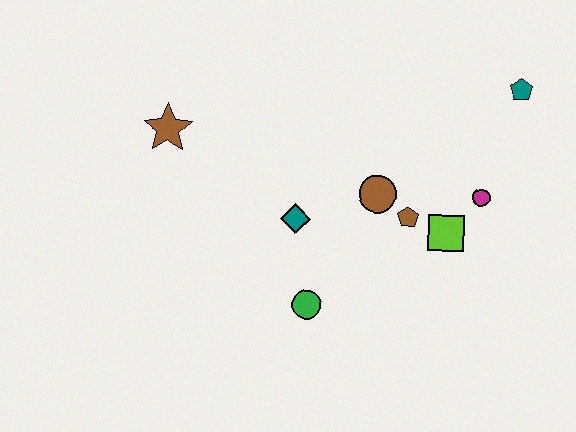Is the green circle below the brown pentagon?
Yes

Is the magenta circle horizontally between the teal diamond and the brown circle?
No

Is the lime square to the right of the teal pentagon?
No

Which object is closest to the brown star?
The teal diamond is closest to the brown star.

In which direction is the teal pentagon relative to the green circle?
The teal pentagon is above the green circle.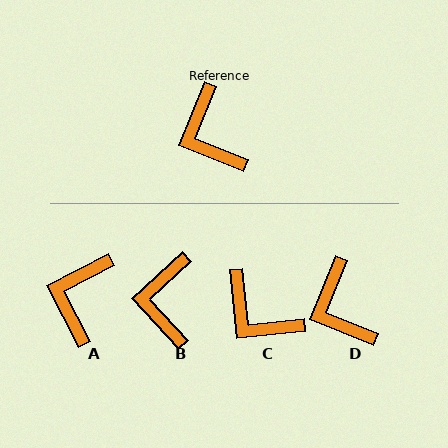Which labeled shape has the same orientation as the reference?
D.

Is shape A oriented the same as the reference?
No, it is off by about 41 degrees.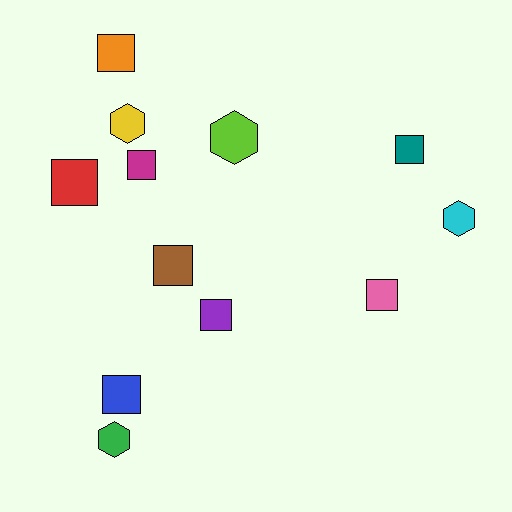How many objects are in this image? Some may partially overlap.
There are 12 objects.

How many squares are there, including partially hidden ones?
There are 8 squares.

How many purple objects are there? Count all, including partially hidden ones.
There is 1 purple object.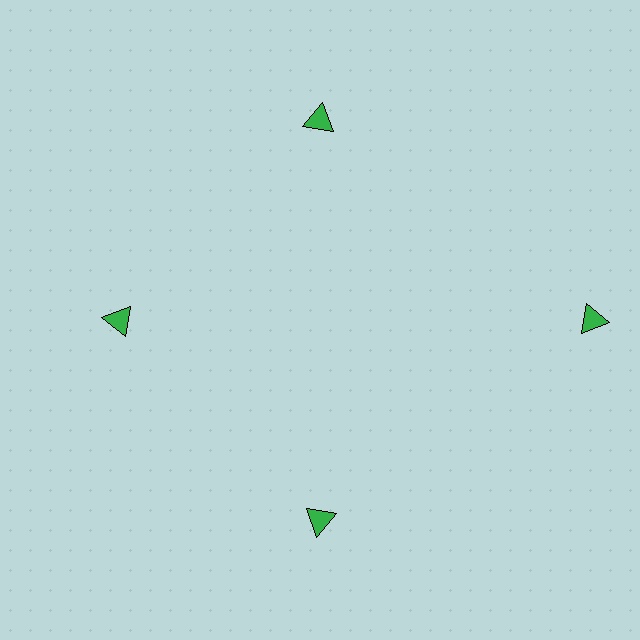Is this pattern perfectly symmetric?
No. The 4 green triangles are arranged in a ring, but one element near the 3 o'clock position is pushed outward from the center, breaking the 4-fold rotational symmetry.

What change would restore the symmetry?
The symmetry would be restored by moving it inward, back onto the ring so that all 4 triangles sit at equal angles and equal distance from the center.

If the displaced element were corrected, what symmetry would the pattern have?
It would have 4-fold rotational symmetry — the pattern would map onto itself every 90 degrees.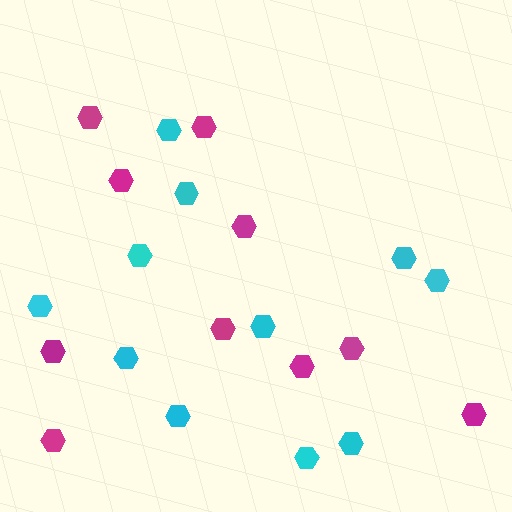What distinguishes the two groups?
There are 2 groups: one group of cyan hexagons (11) and one group of magenta hexagons (10).